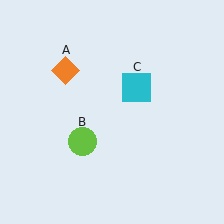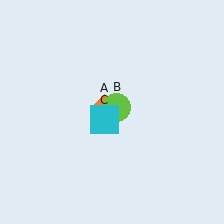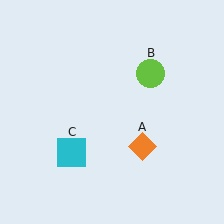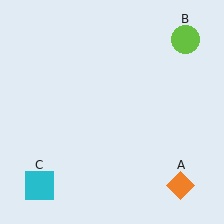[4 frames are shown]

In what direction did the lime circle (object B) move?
The lime circle (object B) moved up and to the right.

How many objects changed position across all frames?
3 objects changed position: orange diamond (object A), lime circle (object B), cyan square (object C).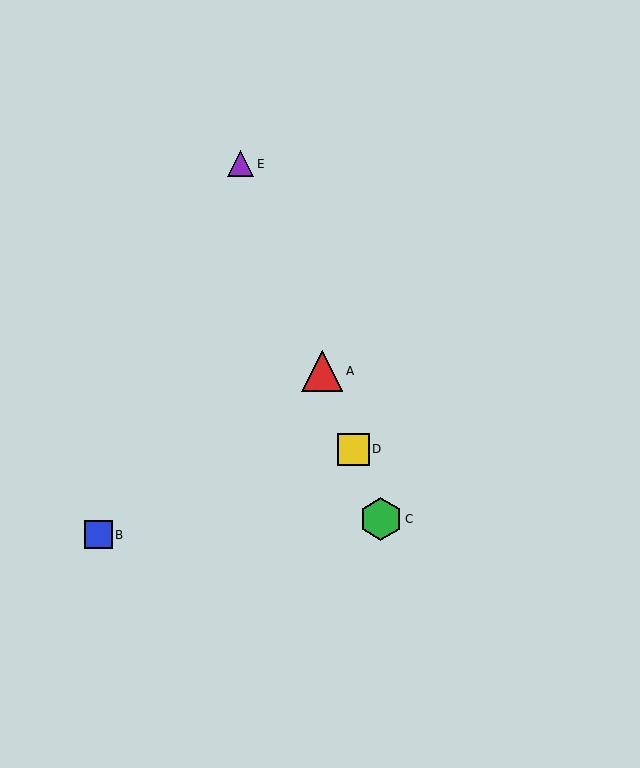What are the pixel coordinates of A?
Object A is at (322, 371).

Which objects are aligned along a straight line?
Objects A, C, D, E are aligned along a straight line.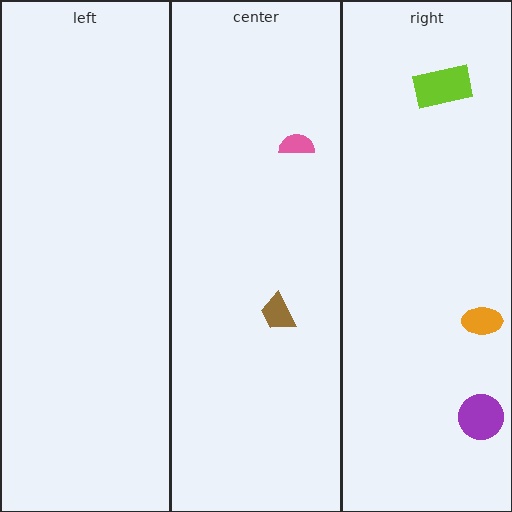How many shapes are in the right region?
3.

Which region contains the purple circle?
The right region.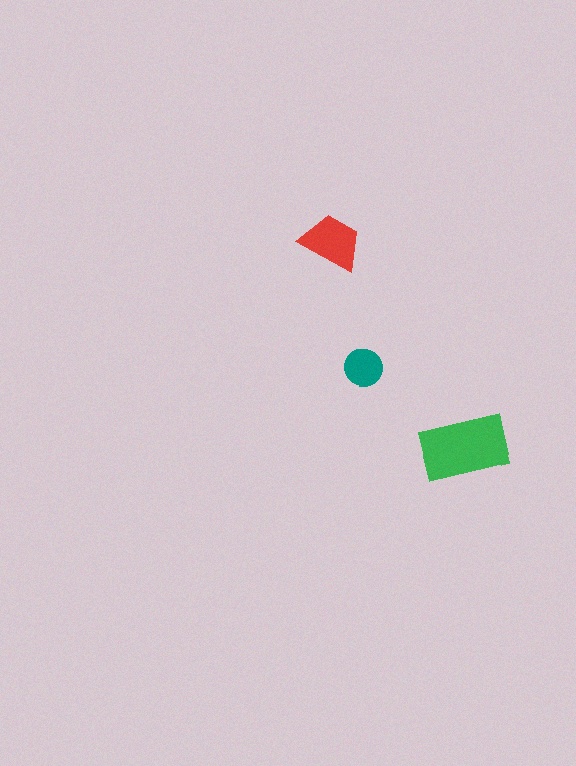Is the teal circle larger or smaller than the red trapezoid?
Smaller.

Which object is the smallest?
The teal circle.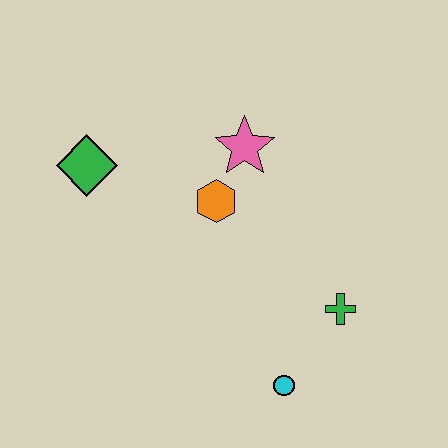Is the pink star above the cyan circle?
Yes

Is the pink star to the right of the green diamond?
Yes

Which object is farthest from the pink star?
The cyan circle is farthest from the pink star.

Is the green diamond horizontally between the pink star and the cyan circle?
No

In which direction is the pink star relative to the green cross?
The pink star is above the green cross.